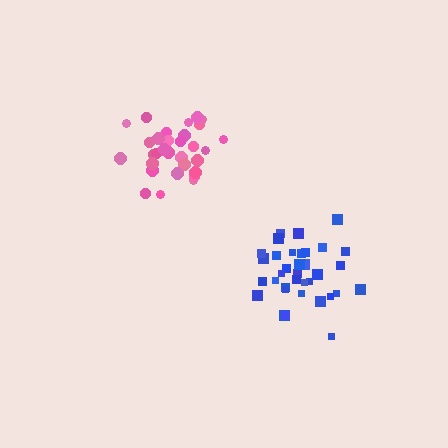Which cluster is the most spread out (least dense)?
Blue.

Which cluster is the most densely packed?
Pink.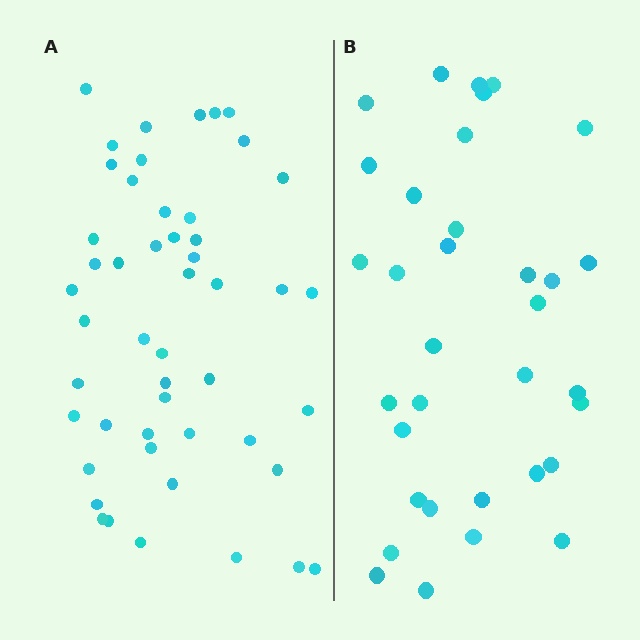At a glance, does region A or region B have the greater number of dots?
Region A (the left region) has more dots.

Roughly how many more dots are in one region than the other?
Region A has approximately 15 more dots than region B.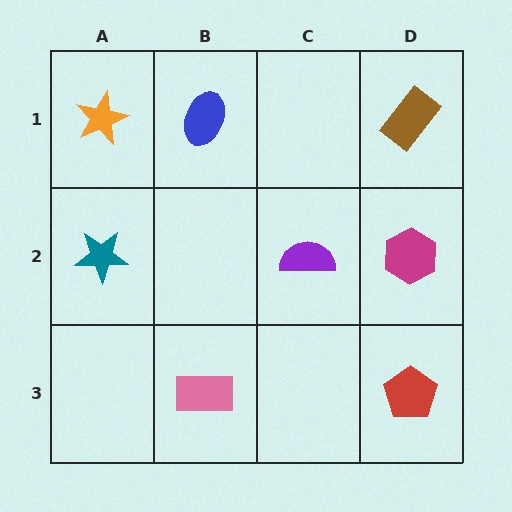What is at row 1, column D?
A brown rectangle.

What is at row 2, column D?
A magenta hexagon.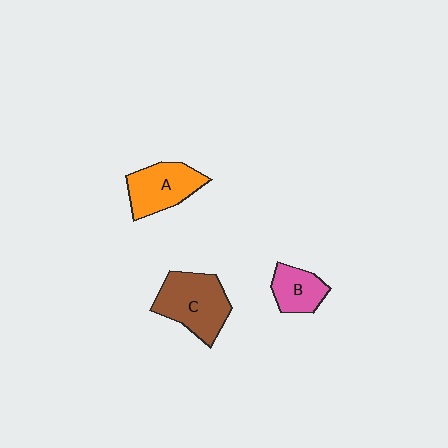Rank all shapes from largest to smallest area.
From largest to smallest: C (brown), A (orange), B (pink).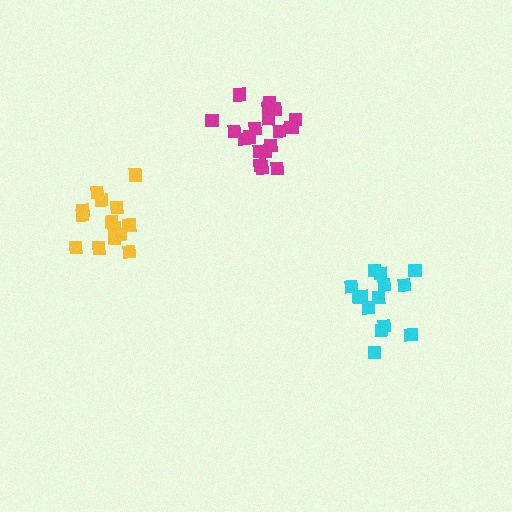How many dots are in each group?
Group 1: 20 dots, Group 2: 14 dots, Group 3: 14 dots (48 total).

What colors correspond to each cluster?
The clusters are colored: magenta, yellow, cyan.